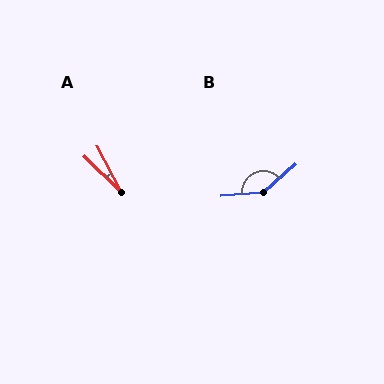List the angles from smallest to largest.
A (17°), B (143°).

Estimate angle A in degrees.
Approximately 17 degrees.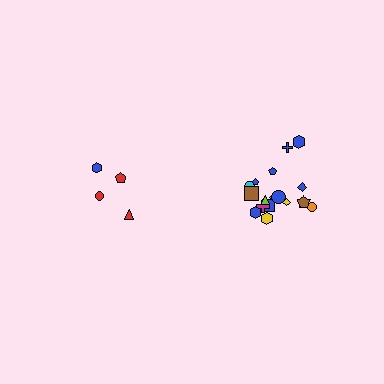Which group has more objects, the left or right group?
The right group.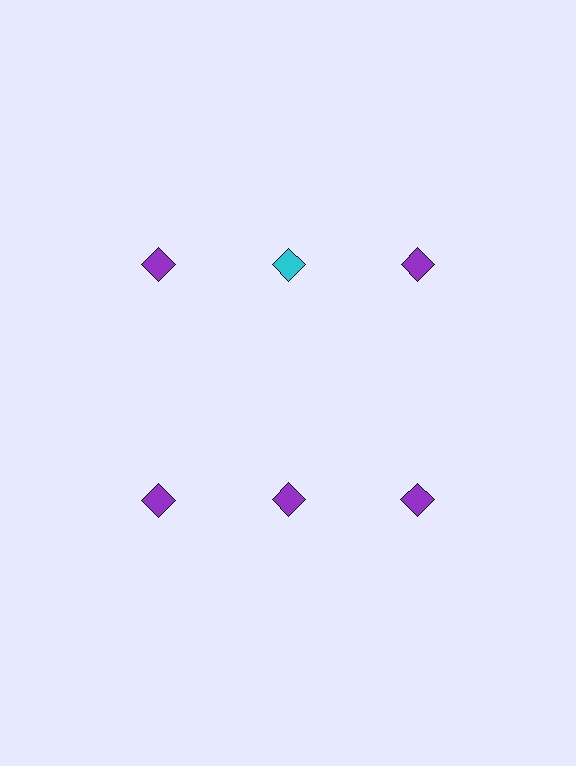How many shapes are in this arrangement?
There are 6 shapes arranged in a grid pattern.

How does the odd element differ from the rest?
It has a different color: cyan instead of purple.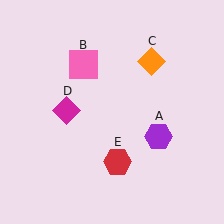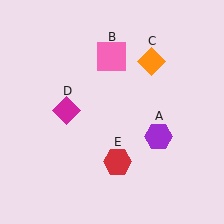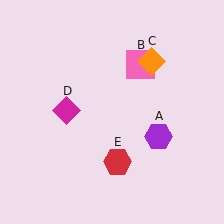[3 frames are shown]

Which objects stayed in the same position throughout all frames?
Purple hexagon (object A) and orange diamond (object C) and magenta diamond (object D) and red hexagon (object E) remained stationary.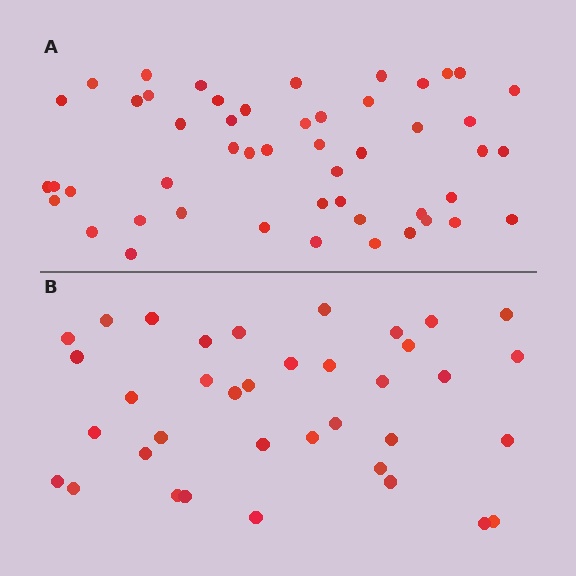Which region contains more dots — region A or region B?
Region A (the top region) has more dots.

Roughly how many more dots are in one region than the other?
Region A has approximately 15 more dots than region B.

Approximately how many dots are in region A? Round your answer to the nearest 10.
About 50 dots.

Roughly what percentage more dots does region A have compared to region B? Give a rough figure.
About 35% more.